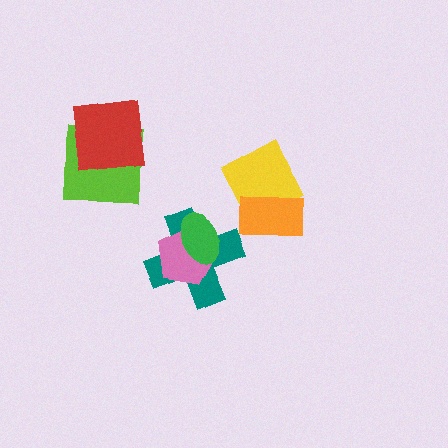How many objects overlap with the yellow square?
1 object overlaps with the yellow square.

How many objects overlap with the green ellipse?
2 objects overlap with the green ellipse.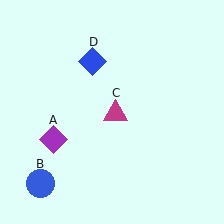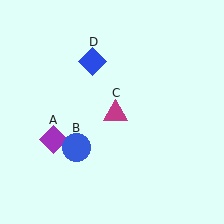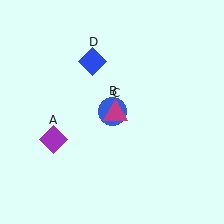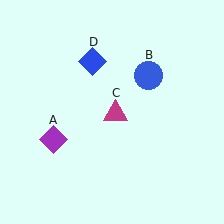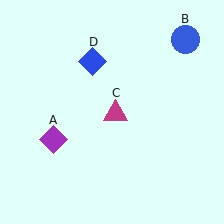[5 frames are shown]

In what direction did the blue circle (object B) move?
The blue circle (object B) moved up and to the right.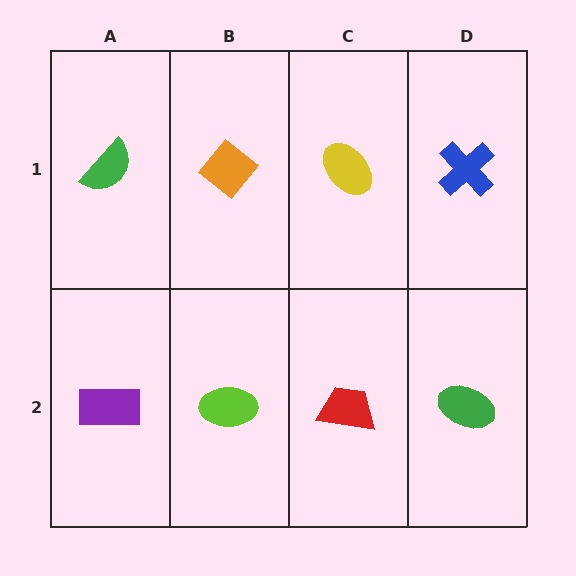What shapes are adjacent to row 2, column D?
A blue cross (row 1, column D), a red trapezoid (row 2, column C).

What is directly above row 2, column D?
A blue cross.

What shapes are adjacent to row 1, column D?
A green ellipse (row 2, column D), a yellow ellipse (row 1, column C).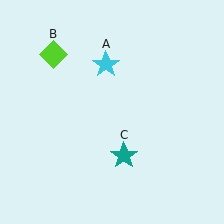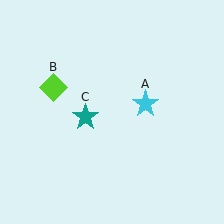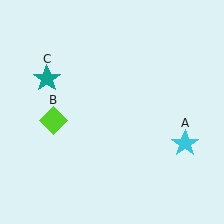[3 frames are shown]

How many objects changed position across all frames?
3 objects changed position: cyan star (object A), lime diamond (object B), teal star (object C).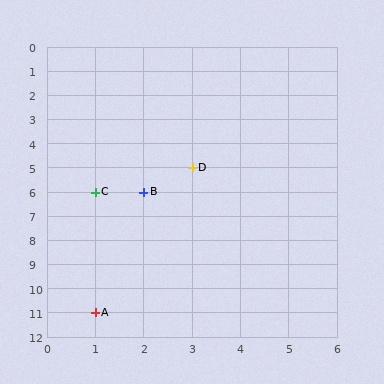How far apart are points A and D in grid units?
Points A and D are 2 columns and 6 rows apart (about 6.3 grid units diagonally).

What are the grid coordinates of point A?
Point A is at grid coordinates (1, 11).